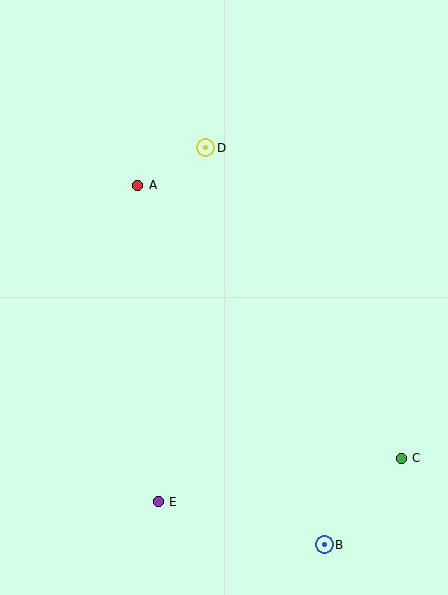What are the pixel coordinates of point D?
Point D is at (206, 148).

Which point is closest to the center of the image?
Point A at (138, 185) is closest to the center.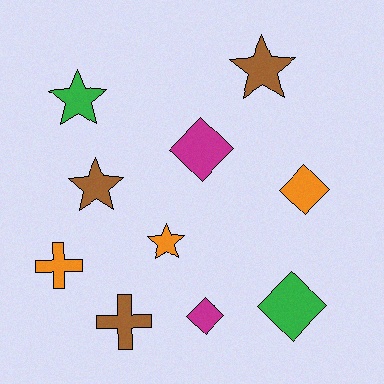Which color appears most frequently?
Brown, with 3 objects.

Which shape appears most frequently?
Diamond, with 4 objects.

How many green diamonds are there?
There is 1 green diamond.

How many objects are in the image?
There are 10 objects.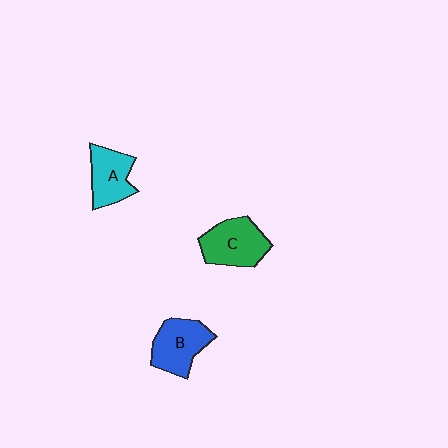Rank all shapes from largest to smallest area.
From largest to smallest: C (green), B (blue), A (cyan).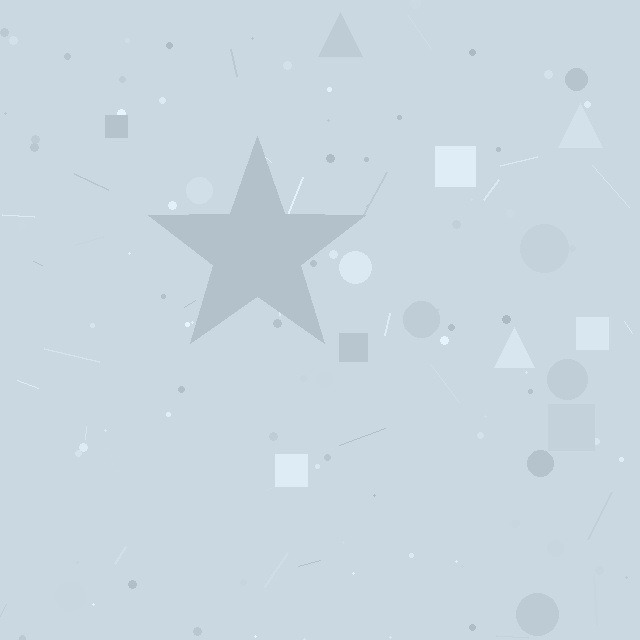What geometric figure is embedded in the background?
A star is embedded in the background.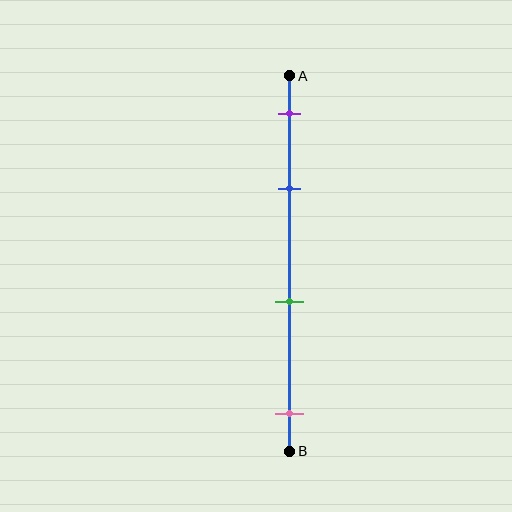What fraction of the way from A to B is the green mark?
The green mark is approximately 60% (0.6) of the way from A to B.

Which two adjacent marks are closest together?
The purple and blue marks are the closest adjacent pair.